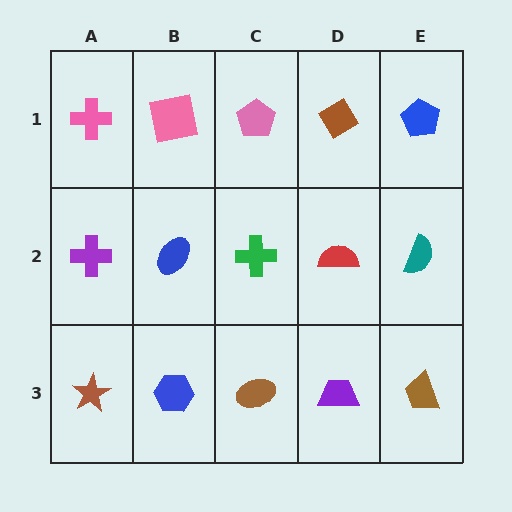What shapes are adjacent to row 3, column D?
A red semicircle (row 2, column D), a brown ellipse (row 3, column C), a brown trapezoid (row 3, column E).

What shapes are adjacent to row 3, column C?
A green cross (row 2, column C), a blue hexagon (row 3, column B), a purple trapezoid (row 3, column D).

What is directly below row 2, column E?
A brown trapezoid.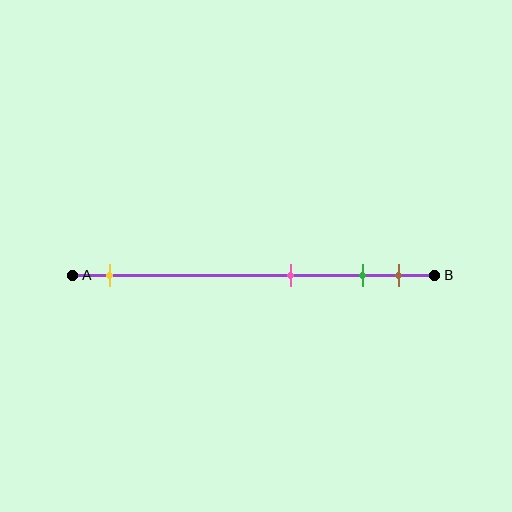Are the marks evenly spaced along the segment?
No, the marks are not evenly spaced.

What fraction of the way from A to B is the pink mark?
The pink mark is approximately 60% (0.6) of the way from A to B.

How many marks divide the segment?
There are 4 marks dividing the segment.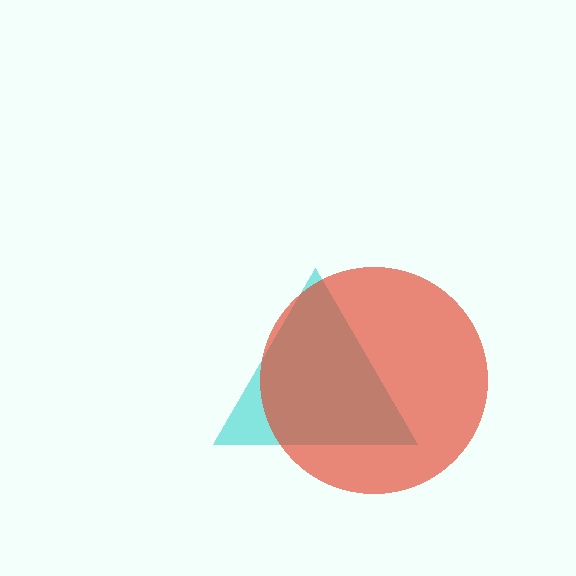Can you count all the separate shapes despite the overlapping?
Yes, there are 2 separate shapes.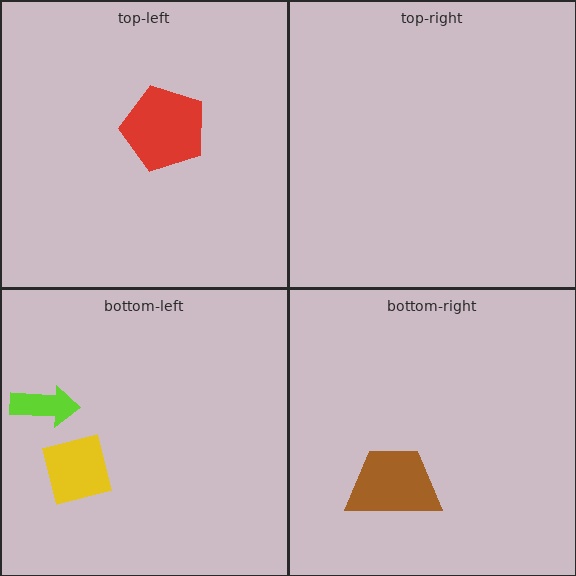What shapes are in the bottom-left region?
The yellow square, the lime arrow.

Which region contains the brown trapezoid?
The bottom-right region.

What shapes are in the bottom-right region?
The brown trapezoid.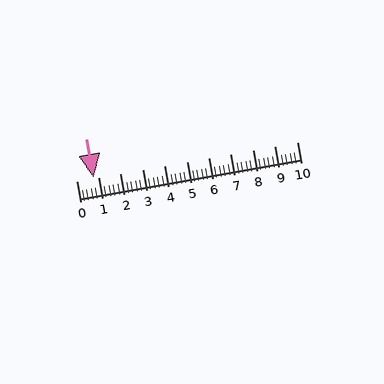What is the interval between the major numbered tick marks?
The major tick marks are spaced 1 units apart.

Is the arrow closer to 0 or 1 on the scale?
The arrow is closer to 1.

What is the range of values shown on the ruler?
The ruler shows values from 0 to 10.